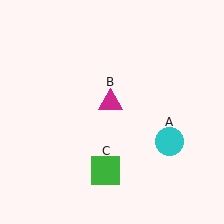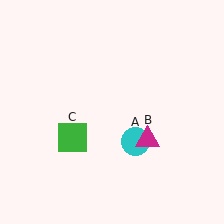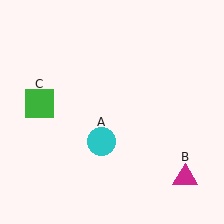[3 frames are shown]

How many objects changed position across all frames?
3 objects changed position: cyan circle (object A), magenta triangle (object B), green square (object C).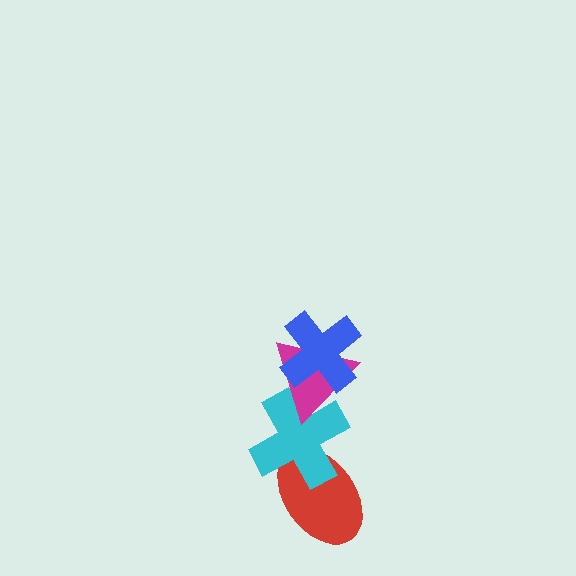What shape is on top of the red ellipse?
The cyan cross is on top of the red ellipse.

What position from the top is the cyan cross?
The cyan cross is 3rd from the top.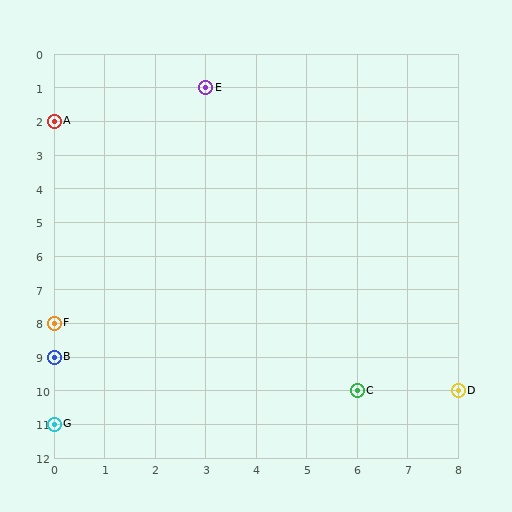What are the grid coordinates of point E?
Point E is at grid coordinates (3, 1).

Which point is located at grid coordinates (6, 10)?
Point C is at (6, 10).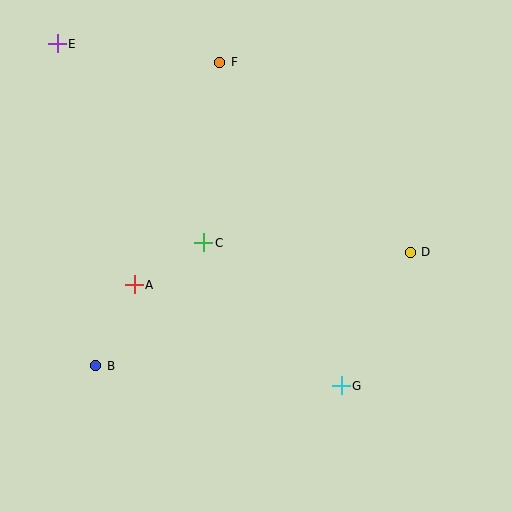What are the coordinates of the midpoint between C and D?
The midpoint between C and D is at (307, 248).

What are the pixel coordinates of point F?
Point F is at (220, 62).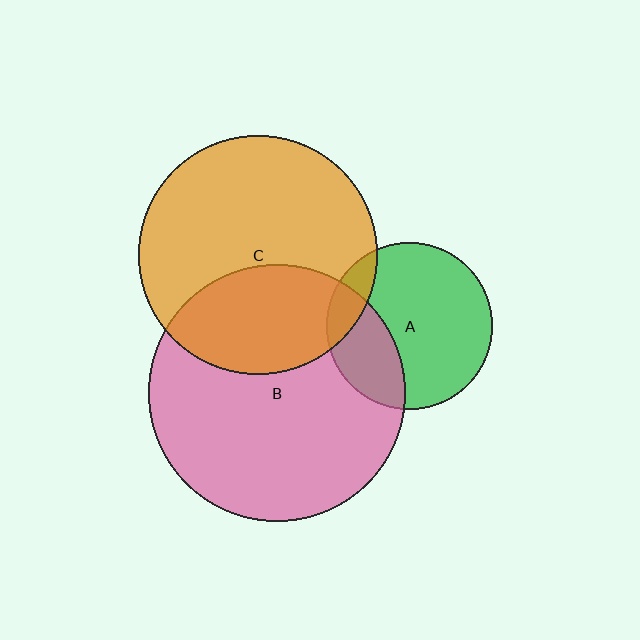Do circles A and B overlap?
Yes.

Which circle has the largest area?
Circle B (pink).